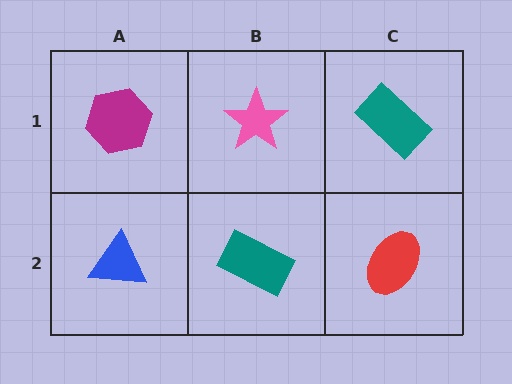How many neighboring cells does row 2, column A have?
2.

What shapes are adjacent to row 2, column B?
A pink star (row 1, column B), a blue triangle (row 2, column A), a red ellipse (row 2, column C).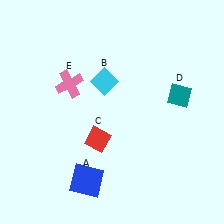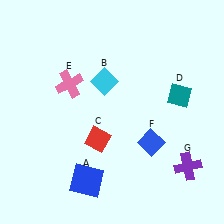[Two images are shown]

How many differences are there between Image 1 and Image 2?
There are 2 differences between the two images.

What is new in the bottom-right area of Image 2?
A blue diamond (F) was added in the bottom-right area of Image 2.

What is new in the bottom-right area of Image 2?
A purple cross (G) was added in the bottom-right area of Image 2.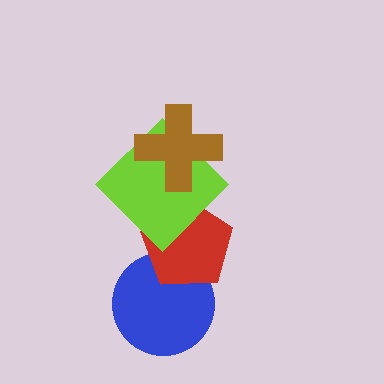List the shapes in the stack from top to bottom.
From top to bottom: the brown cross, the lime diamond, the red pentagon, the blue circle.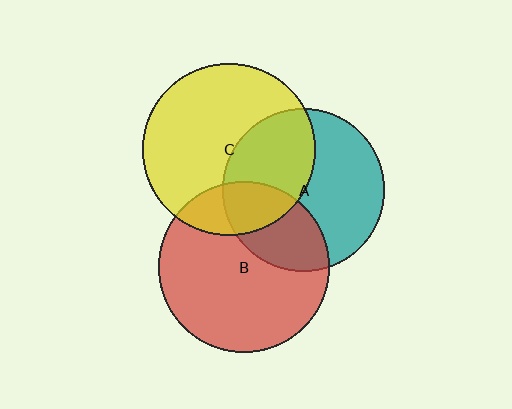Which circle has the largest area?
Circle C (yellow).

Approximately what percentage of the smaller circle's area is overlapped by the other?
Approximately 40%.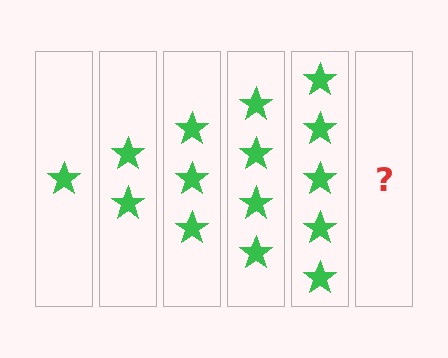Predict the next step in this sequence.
The next step is 6 stars.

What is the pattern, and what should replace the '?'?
The pattern is that each step adds one more star. The '?' should be 6 stars.